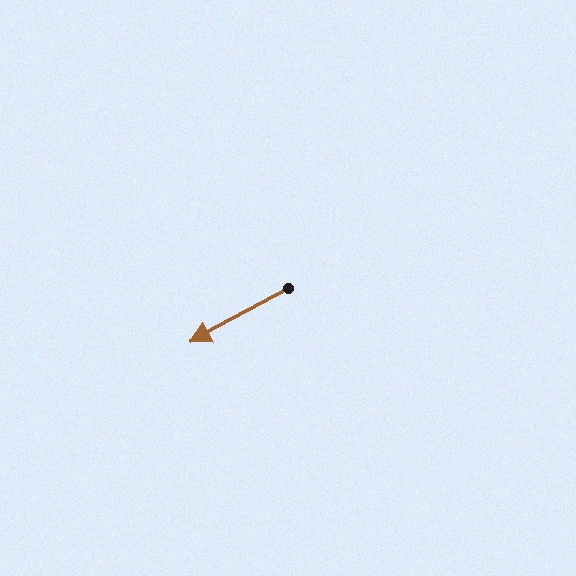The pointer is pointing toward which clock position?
Roughly 8 o'clock.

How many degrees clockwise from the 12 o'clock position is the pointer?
Approximately 241 degrees.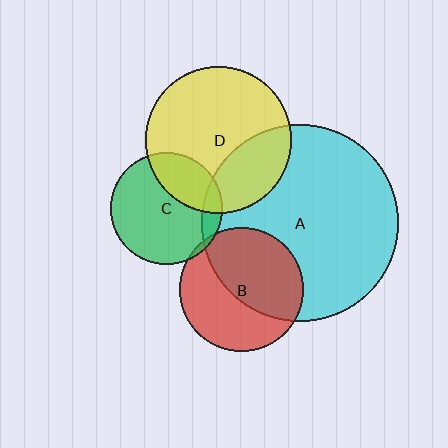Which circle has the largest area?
Circle A (cyan).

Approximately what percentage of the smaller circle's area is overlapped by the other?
Approximately 10%.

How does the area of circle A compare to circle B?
Approximately 2.5 times.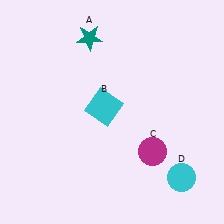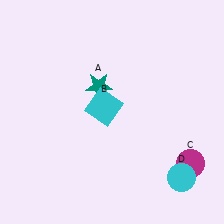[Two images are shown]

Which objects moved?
The objects that moved are: the teal star (A), the magenta circle (C).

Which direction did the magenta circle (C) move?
The magenta circle (C) moved right.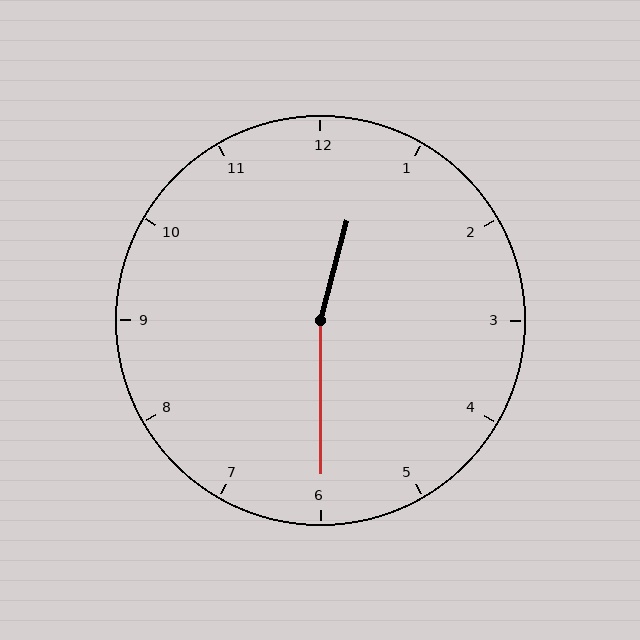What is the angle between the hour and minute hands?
Approximately 165 degrees.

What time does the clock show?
12:30.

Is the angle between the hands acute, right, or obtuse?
It is obtuse.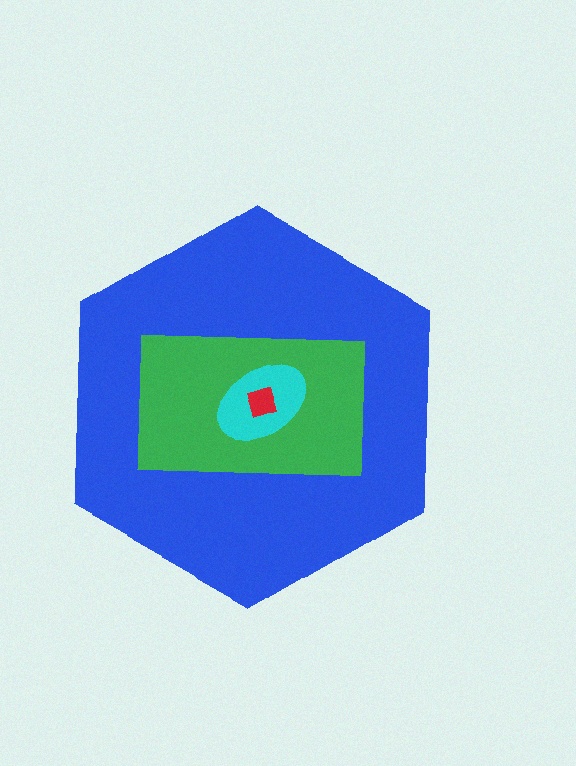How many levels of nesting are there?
4.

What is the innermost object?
The red square.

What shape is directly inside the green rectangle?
The cyan ellipse.